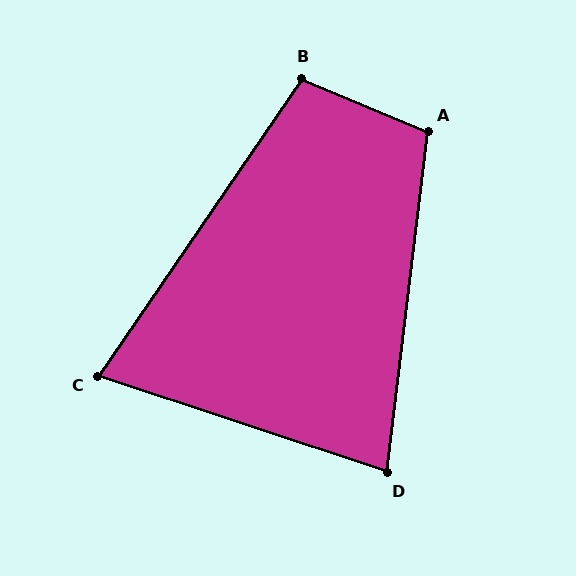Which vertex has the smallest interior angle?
C, at approximately 74 degrees.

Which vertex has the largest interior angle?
A, at approximately 106 degrees.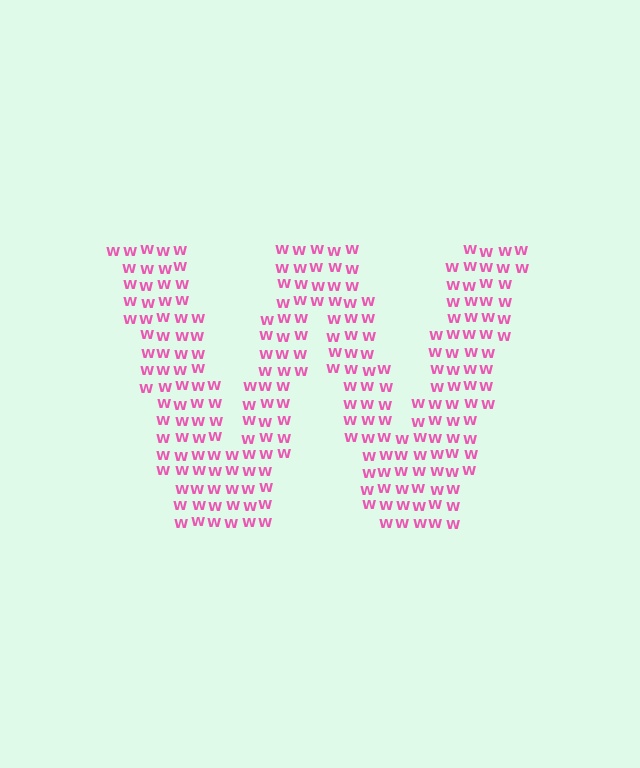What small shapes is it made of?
It is made of small letter W's.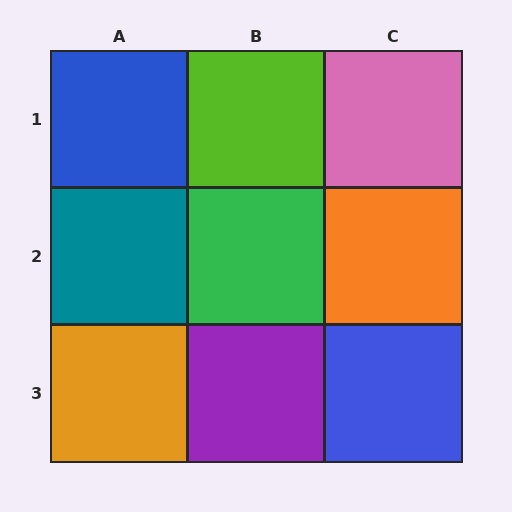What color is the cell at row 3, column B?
Purple.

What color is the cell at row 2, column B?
Green.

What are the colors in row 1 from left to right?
Blue, lime, pink.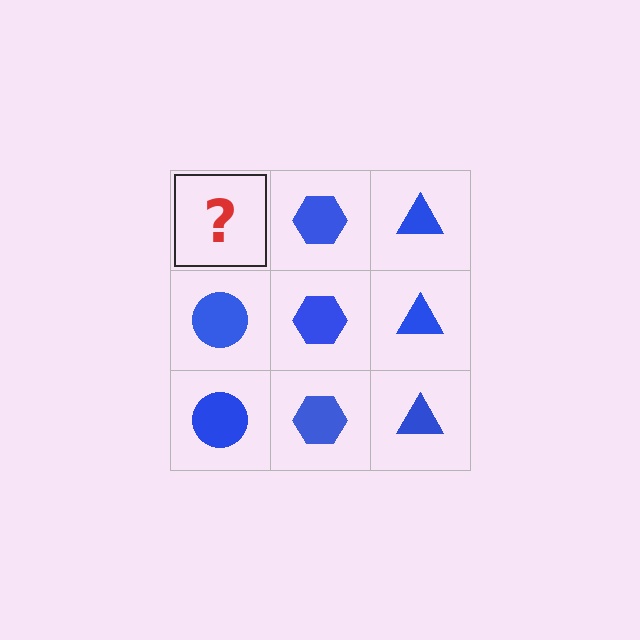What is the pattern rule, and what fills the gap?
The rule is that each column has a consistent shape. The gap should be filled with a blue circle.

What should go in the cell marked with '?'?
The missing cell should contain a blue circle.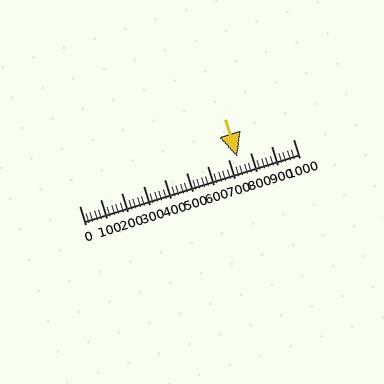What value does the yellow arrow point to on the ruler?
The yellow arrow points to approximately 740.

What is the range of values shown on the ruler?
The ruler shows values from 0 to 1000.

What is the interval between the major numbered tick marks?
The major tick marks are spaced 100 units apart.